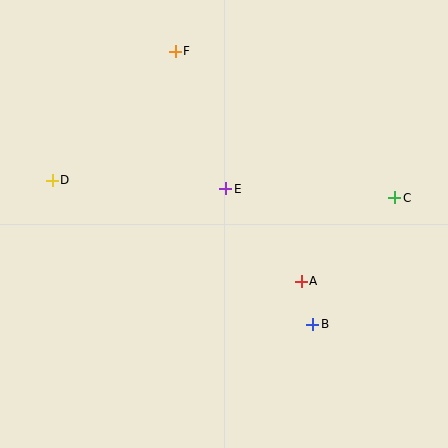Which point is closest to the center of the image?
Point E at (226, 189) is closest to the center.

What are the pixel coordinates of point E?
Point E is at (226, 189).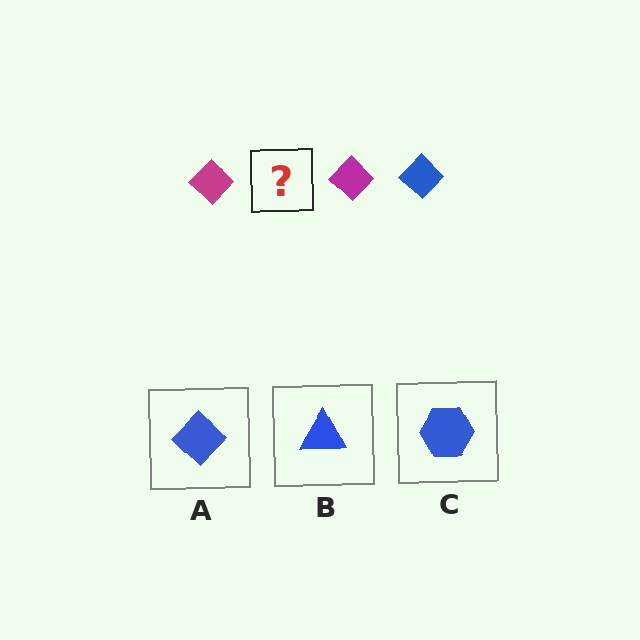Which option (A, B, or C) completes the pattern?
A.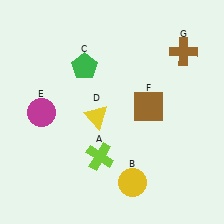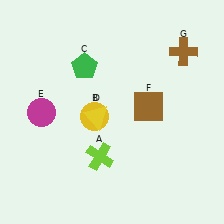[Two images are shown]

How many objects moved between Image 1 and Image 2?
1 object moved between the two images.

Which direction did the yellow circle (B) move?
The yellow circle (B) moved up.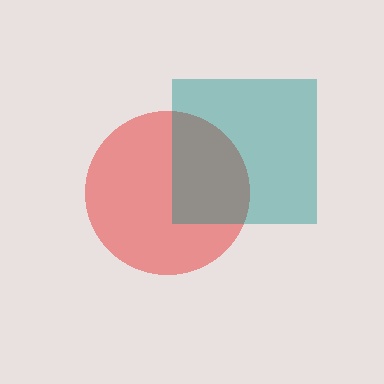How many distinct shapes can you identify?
There are 2 distinct shapes: a red circle, a teal square.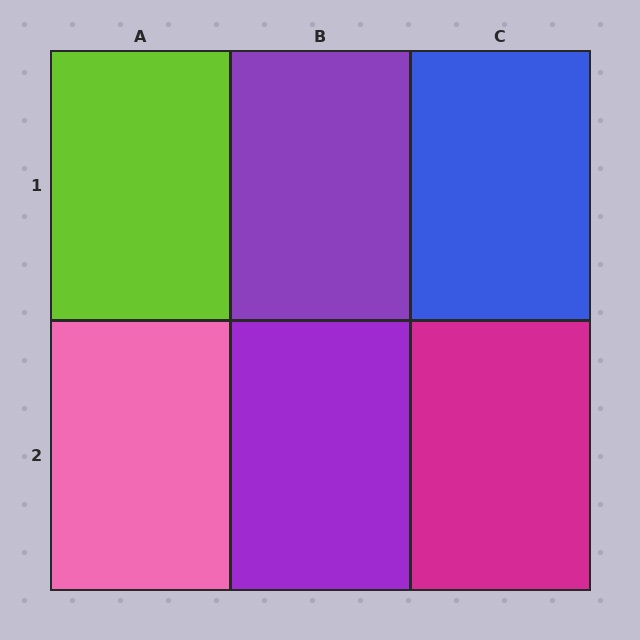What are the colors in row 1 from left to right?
Lime, purple, blue.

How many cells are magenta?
1 cell is magenta.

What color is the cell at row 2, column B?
Purple.